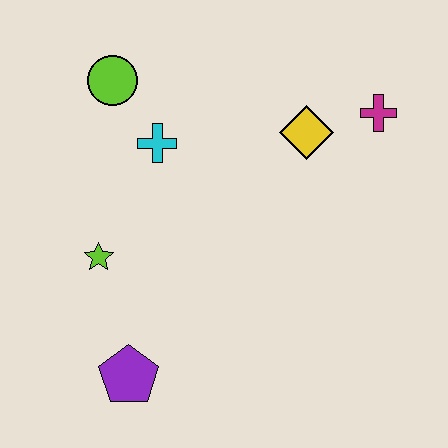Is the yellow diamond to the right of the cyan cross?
Yes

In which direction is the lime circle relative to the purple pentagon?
The lime circle is above the purple pentagon.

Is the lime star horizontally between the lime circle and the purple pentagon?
No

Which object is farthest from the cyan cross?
The purple pentagon is farthest from the cyan cross.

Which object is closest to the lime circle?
The cyan cross is closest to the lime circle.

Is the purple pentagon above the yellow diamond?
No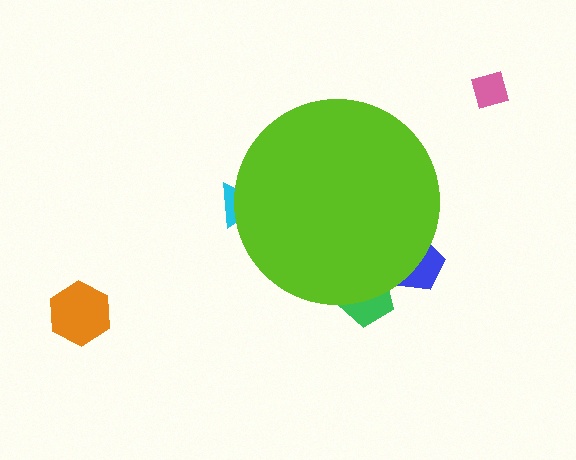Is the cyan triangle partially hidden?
Yes, the cyan triangle is partially hidden behind the lime circle.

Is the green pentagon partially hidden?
Yes, the green pentagon is partially hidden behind the lime circle.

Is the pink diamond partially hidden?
No, the pink diamond is fully visible.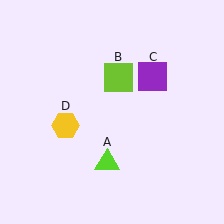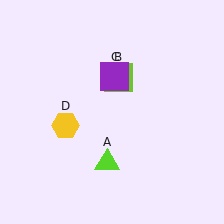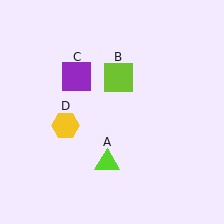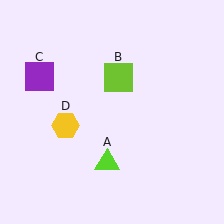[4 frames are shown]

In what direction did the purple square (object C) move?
The purple square (object C) moved left.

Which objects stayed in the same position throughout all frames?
Lime triangle (object A) and lime square (object B) and yellow hexagon (object D) remained stationary.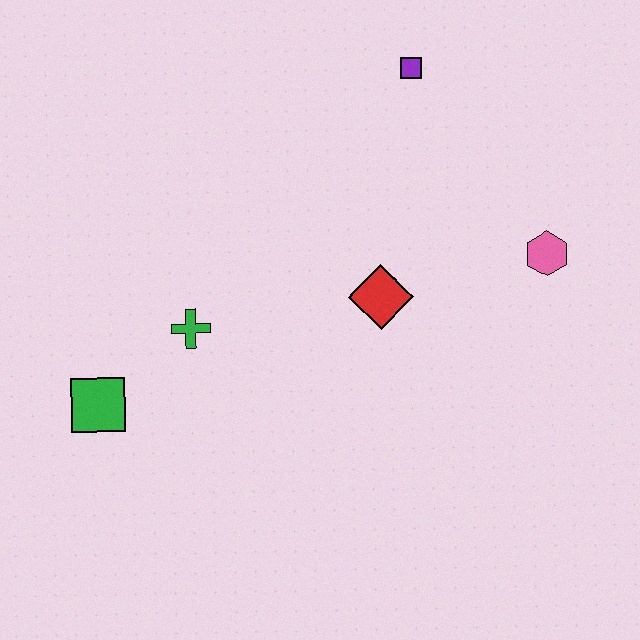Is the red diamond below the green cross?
No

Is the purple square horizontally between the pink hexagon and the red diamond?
Yes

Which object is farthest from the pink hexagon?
The green square is farthest from the pink hexagon.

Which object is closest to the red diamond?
The pink hexagon is closest to the red diamond.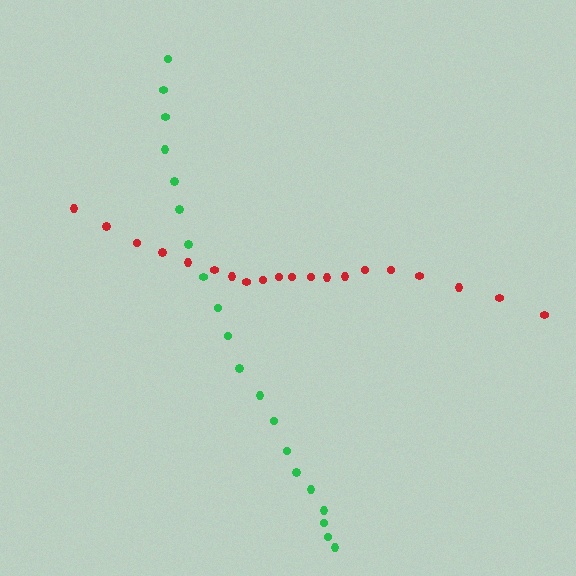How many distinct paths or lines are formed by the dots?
There are 2 distinct paths.